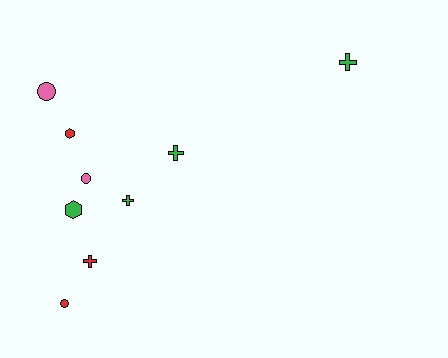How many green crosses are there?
There are 3 green crosses.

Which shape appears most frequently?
Cross, with 4 objects.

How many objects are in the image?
There are 9 objects.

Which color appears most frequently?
Green, with 4 objects.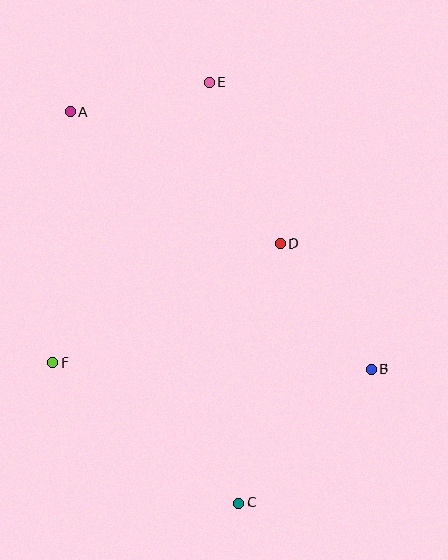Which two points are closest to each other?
Points A and E are closest to each other.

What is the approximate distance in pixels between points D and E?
The distance between D and E is approximately 176 pixels.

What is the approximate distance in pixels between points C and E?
The distance between C and E is approximately 422 pixels.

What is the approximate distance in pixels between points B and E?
The distance between B and E is approximately 329 pixels.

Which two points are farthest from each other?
Points A and C are farthest from each other.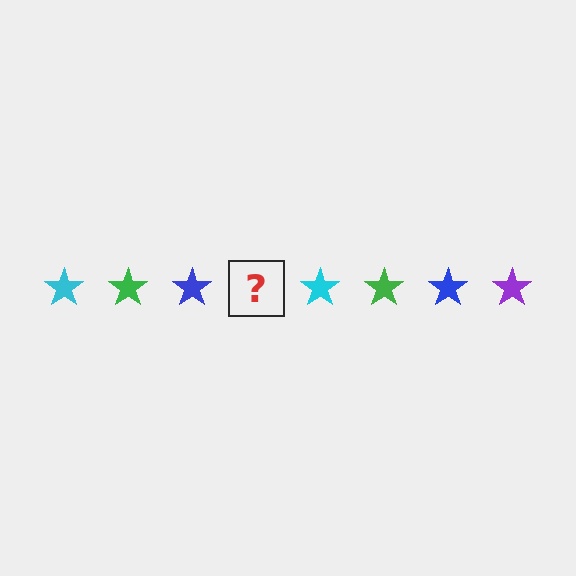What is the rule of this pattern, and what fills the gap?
The rule is that the pattern cycles through cyan, green, blue, purple stars. The gap should be filled with a purple star.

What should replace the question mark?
The question mark should be replaced with a purple star.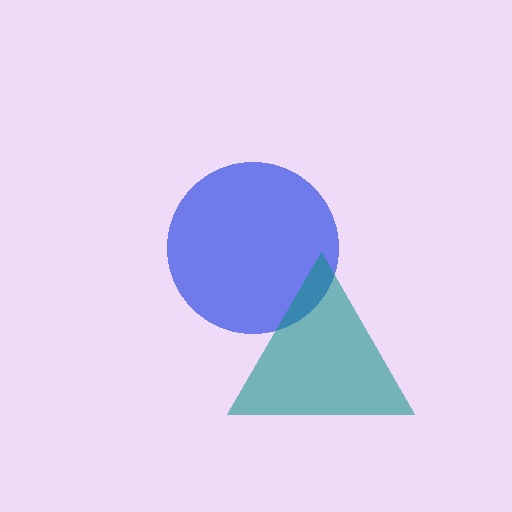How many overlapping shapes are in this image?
There are 2 overlapping shapes in the image.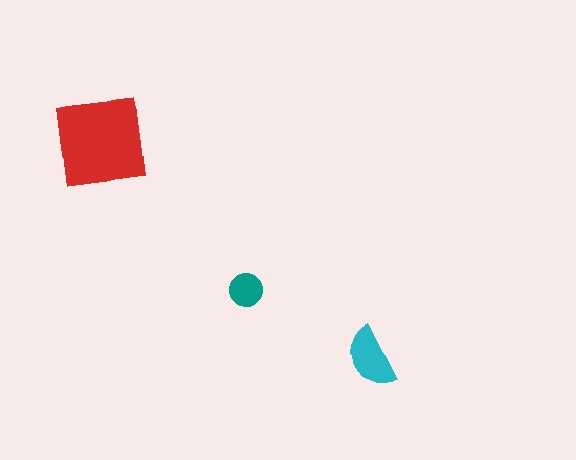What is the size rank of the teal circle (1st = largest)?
3rd.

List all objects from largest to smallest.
The red square, the cyan semicircle, the teal circle.